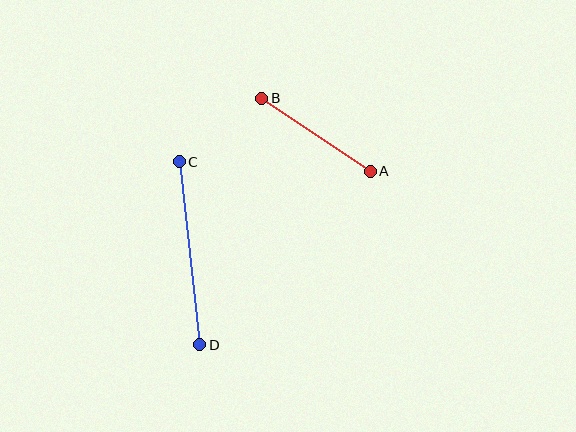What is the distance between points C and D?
The distance is approximately 184 pixels.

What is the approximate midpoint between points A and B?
The midpoint is at approximately (316, 135) pixels.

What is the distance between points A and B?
The distance is approximately 131 pixels.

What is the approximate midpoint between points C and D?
The midpoint is at approximately (189, 253) pixels.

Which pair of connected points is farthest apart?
Points C and D are farthest apart.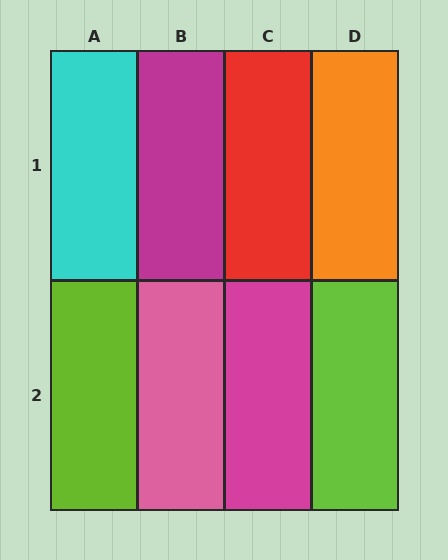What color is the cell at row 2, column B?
Pink.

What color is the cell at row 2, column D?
Lime.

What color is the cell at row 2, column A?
Lime.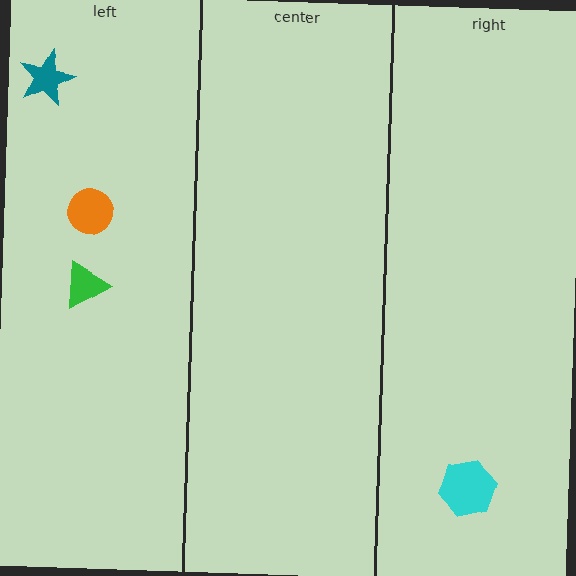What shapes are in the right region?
The cyan hexagon.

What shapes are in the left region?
The teal star, the green triangle, the orange circle.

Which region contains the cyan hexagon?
The right region.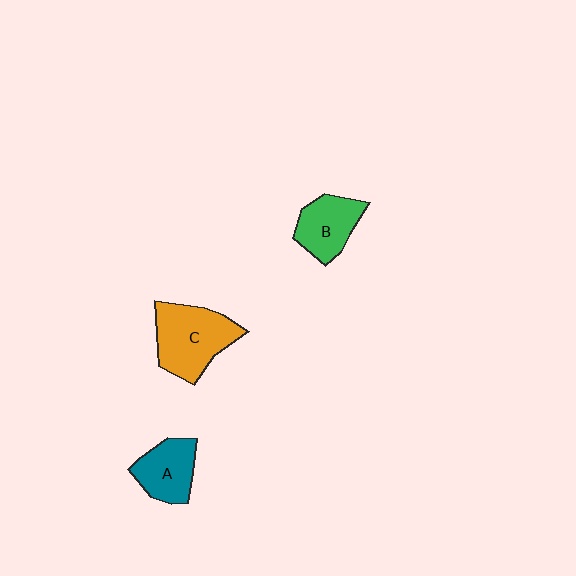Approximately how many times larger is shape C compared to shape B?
Approximately 1.5 times.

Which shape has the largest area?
Shape C (orange).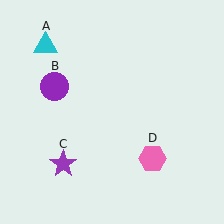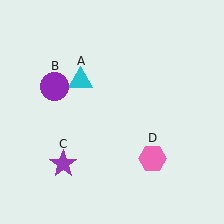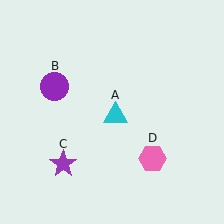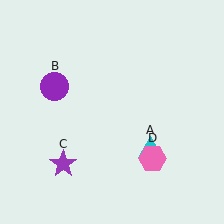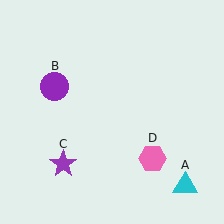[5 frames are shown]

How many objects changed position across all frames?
1 object changed position: cyan triangle (object A).